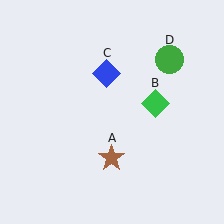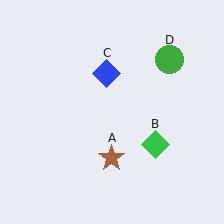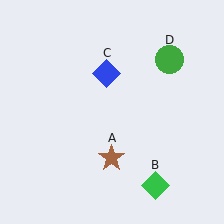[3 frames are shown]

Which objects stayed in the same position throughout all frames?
Brown star (object A) and blue diamond (object C) and green circle (object D) remained stationary.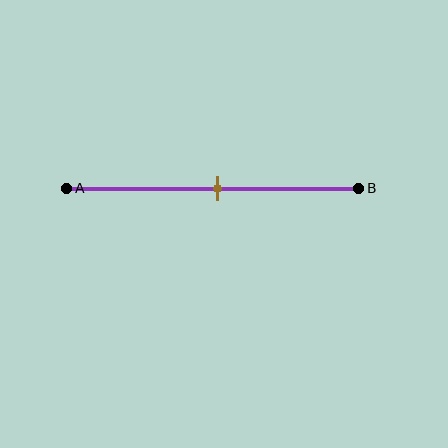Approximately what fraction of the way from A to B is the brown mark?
The brown mark is approximately 50% of the way from A to B.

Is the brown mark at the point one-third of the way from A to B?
No, the mark is at about 50% from A, not at the 33% one-third point.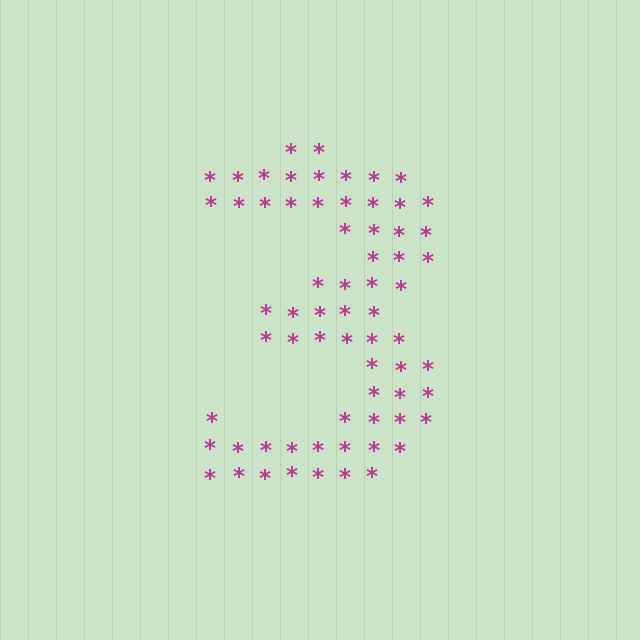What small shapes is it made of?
It is made of small asterisks.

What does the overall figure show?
The overall figure shows the digit 3.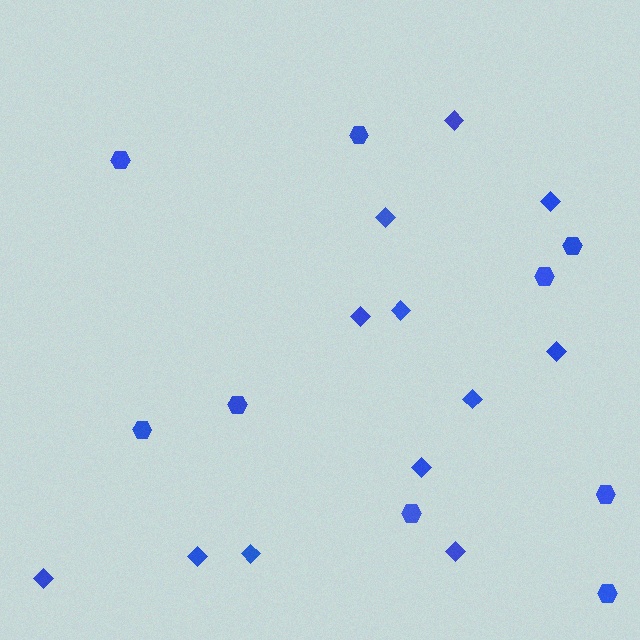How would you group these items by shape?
There are 2 groups: one group of diamonds (12) and one group of hexagons (9).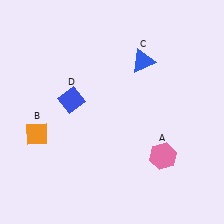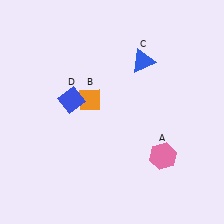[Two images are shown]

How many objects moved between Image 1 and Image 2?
1 object moved between the two images.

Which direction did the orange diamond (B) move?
The orange diamond (B) moved right.